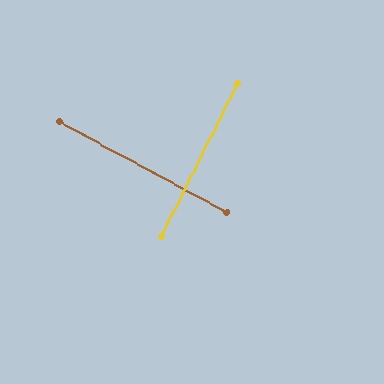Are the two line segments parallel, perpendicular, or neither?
Perpendicular — they meet at approximately 89°.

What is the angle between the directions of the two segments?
Approximately 89 degrees.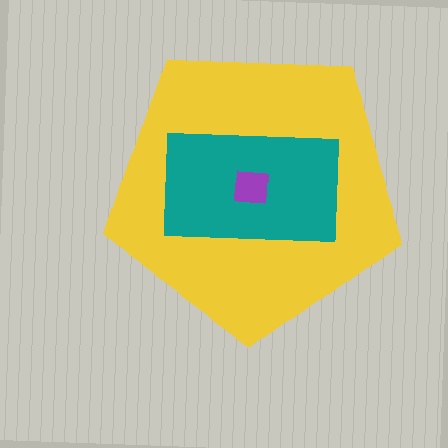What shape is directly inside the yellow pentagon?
The teal rectangle.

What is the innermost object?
The purple square.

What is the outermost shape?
The yellow pentagon.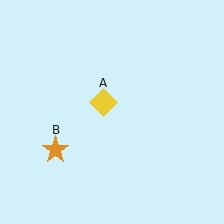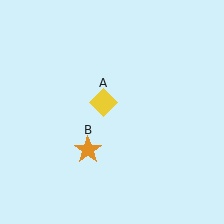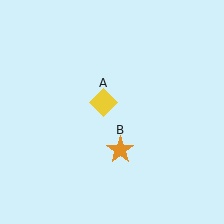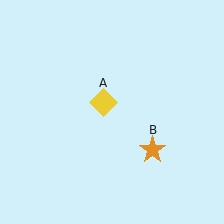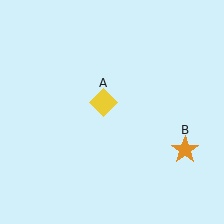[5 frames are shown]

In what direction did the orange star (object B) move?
The orange star (object B) moved right.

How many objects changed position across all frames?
1 object changed position: orange star (object B).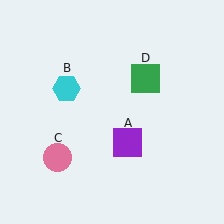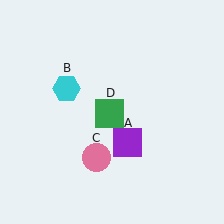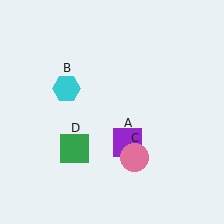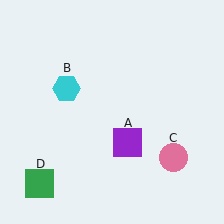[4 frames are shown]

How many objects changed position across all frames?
2 objects changed position: pink circle (object C), green square (object D).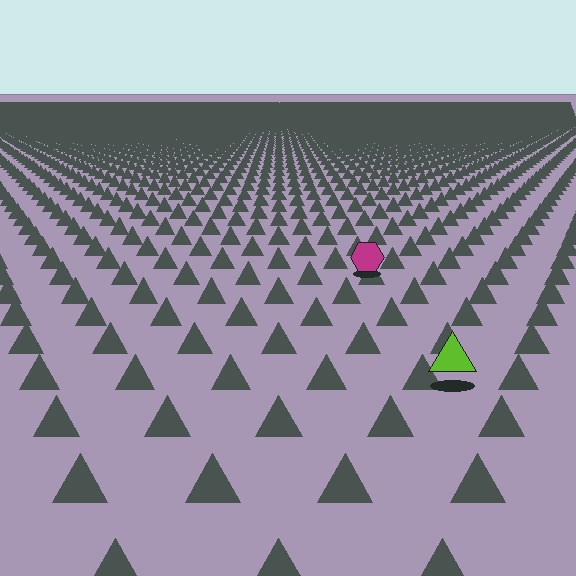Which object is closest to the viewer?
The lime triangle is closest. The texture marks near it are larger and more spread out.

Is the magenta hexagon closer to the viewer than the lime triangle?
No. The lime triangle is closer — you can tell from the texture gradient: the ground texture is coarser near it.